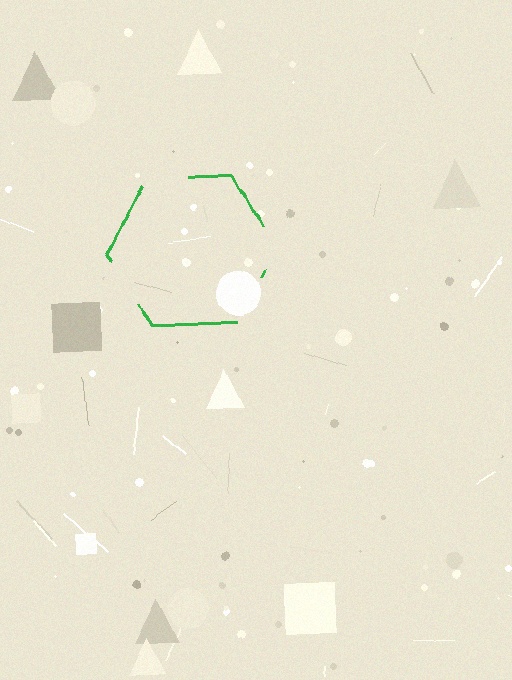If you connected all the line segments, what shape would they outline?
They would outline a hexagon.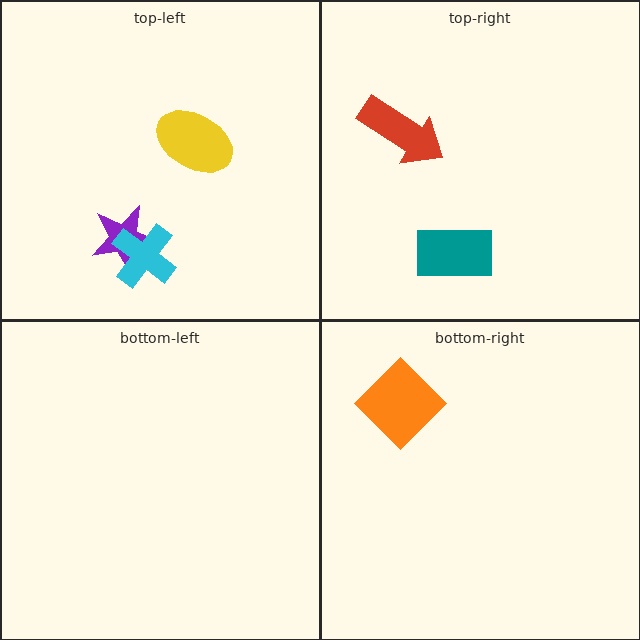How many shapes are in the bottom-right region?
1.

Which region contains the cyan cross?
The top-left region.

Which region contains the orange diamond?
The bottom-right region.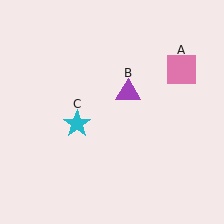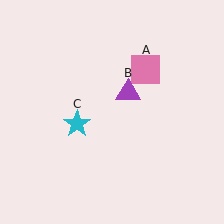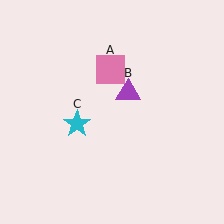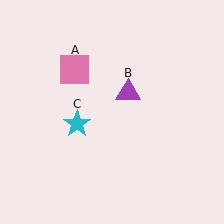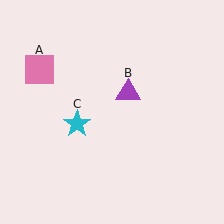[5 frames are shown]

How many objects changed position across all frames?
1 object changed position: pink square (object A).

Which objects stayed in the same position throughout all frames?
Purple triangle (object B) and cyan star (object C) remained stationary.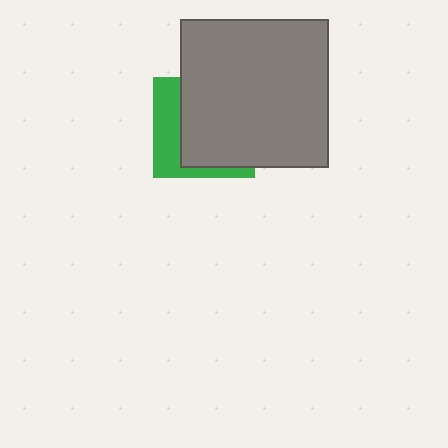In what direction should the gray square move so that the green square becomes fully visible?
The gray square should move right. That is the shortest direction to clear the overlap and leave the green square fully visible.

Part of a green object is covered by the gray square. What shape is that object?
It is a square.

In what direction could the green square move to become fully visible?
The green square could move left. That would shift it out from behind the gray square entirely.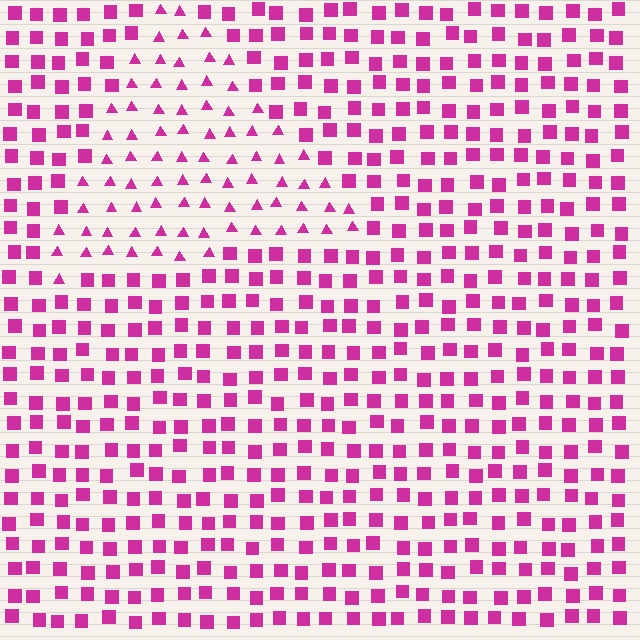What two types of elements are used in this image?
The image uses triangles inside the triangle region and squares outside it.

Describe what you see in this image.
The image is filled with small magenta elements arranged in a uniform grid. A triangle-shaped region contains triangles, while the surrounding area contains squares. The boundary is defined purely by the change in element shape.